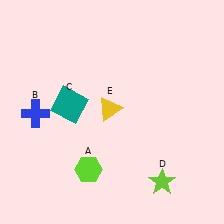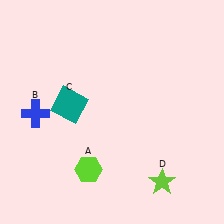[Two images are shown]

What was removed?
The yellow triangle (E) was removed in Image 2.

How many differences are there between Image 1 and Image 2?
There is 1 difference between the two images.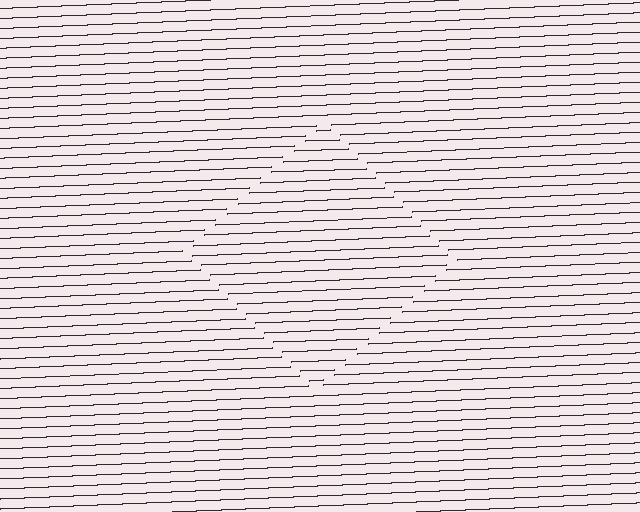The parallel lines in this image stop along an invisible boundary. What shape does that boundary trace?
An illusory square. The interior of the shape contains the same grating, shifted by half a period — the contour is defined by the phase discontinuity where line-ends from the inner and outer gratings abut.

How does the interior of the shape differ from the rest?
The interior of the shape contains the same grating, shifted by half a period — the contour is defined by the phase discontinuity where line-ends from the inner and outer gratings abut.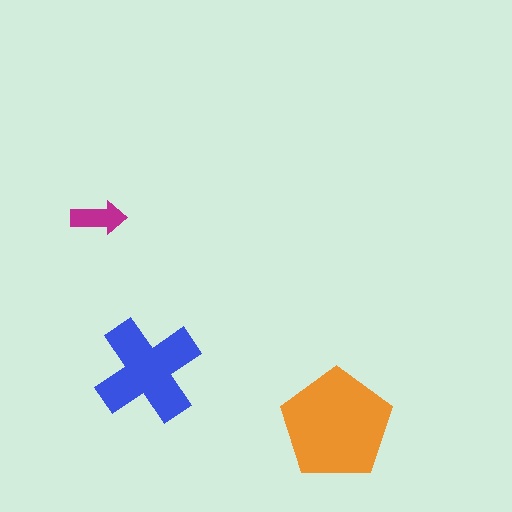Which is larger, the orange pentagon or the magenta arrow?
The orange pentagon.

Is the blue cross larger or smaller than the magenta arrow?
Larger.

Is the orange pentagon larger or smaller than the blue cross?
Larger.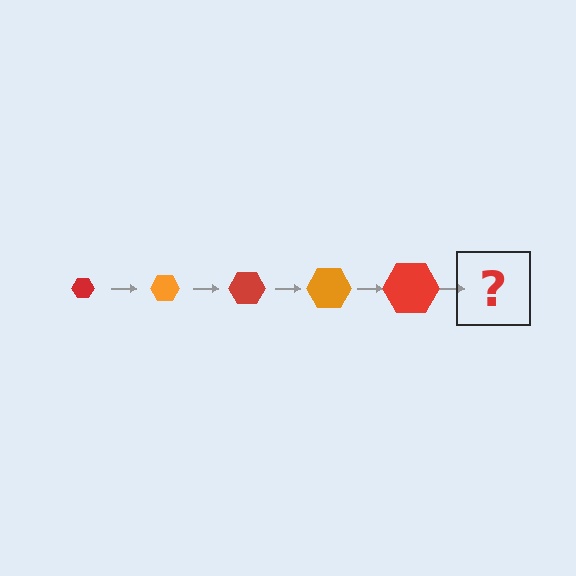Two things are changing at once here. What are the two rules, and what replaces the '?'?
The two rules are that the hexagon grows larger each step and the color cycles through red and orange. The '?' should be an orange hexagon, larger than the previous one.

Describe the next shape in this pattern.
It should be an orange hexagon, larger than the previous one.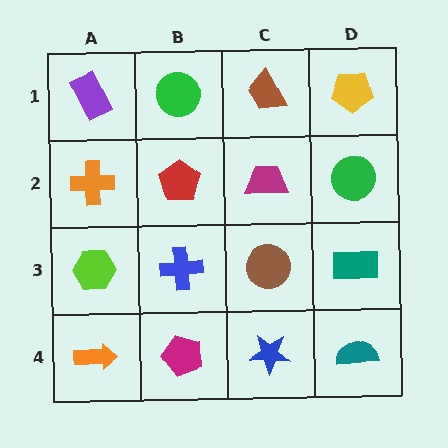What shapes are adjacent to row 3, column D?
A green circle (row 2, column D), a teal semicircle (row 4, column D), a brown circle (row 3, column C).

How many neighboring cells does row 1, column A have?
2.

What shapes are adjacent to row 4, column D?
A teal rectangle (row 3, column D), a blue star (row 4, column C).